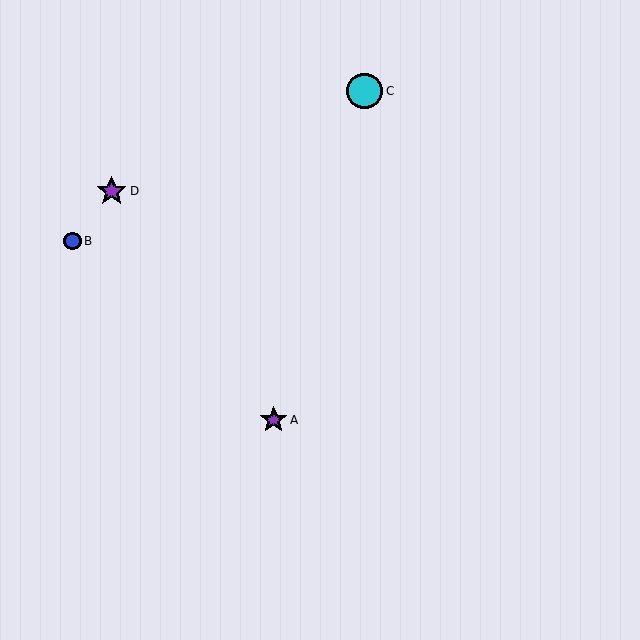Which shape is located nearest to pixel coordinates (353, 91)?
The cyan circle (labeled C) at (365, 91) is nearest to that location.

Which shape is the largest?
The cyan circle (labeled C) is the largest.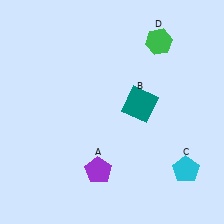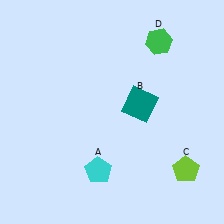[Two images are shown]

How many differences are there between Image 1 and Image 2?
There are 2 differences between the two images.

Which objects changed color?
A changed from purple to cyan. C changed from cyan to lime.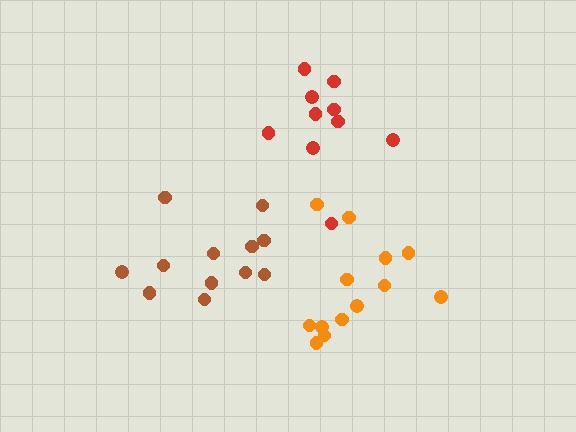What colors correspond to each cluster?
The clusters are colored: brown, orange, red.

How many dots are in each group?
Group 1: 12 dots, Group 2: 13 dots, Group 3: 10 dots (35 total).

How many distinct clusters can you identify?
There are 3 distinct clusters.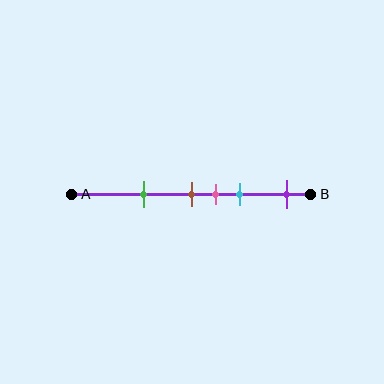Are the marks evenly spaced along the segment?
No, the marks are not evenly spaced.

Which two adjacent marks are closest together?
The brown and pink marks are the closest adjacent pair.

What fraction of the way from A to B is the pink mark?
The pink mark is approximately 60% (0.6) of the way from A to B.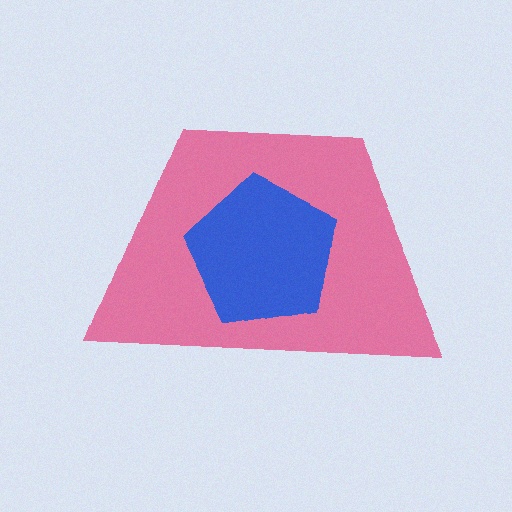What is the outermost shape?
The pink trapezoid.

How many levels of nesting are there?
2.